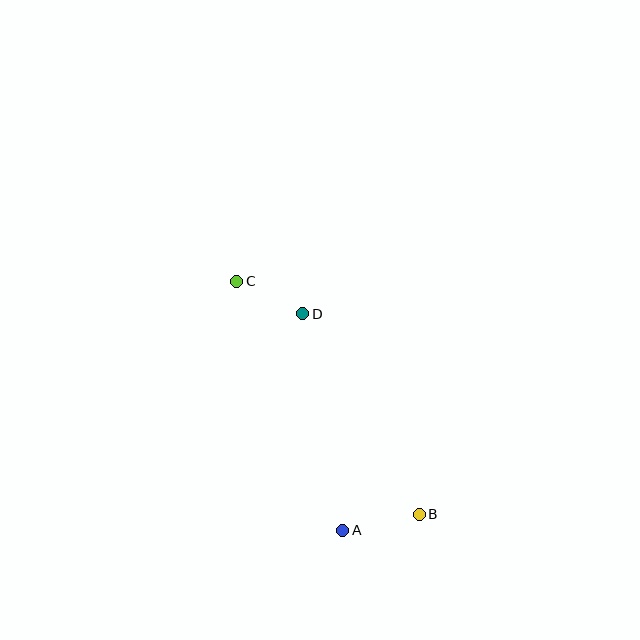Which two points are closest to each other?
Points C and D are closest to each other.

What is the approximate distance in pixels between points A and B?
The distance between A and B is approximately 78 pixels.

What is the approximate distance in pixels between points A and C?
The distance between A and C is approximately 271 pixels.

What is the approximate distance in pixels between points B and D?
The distance between B and D is approximately 232 pixels.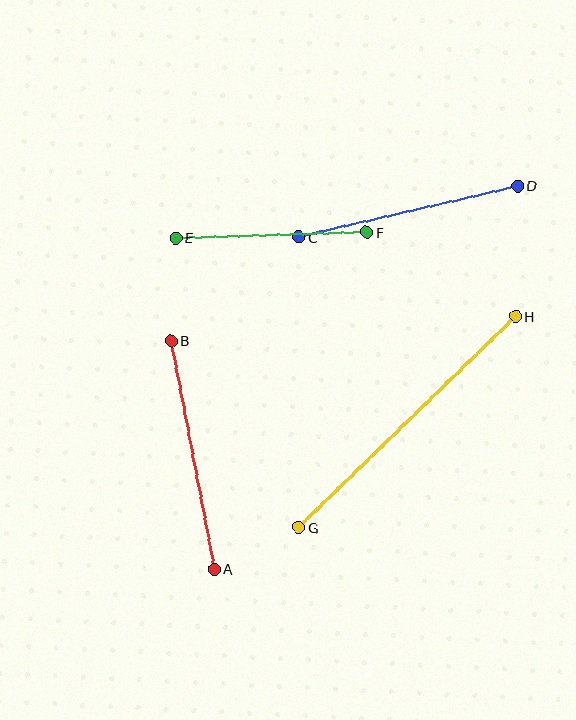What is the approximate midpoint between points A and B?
The midpoint is at approximately (193, 455) pixels.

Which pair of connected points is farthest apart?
Points G and H are farthest apart.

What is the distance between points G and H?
The distance is approximately 302 pixels.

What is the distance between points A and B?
The distance is approximately 233 pixels.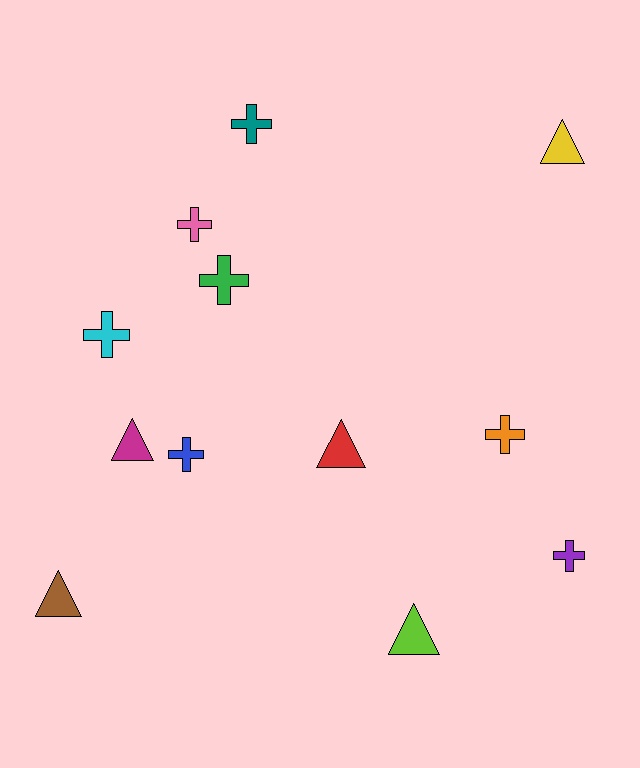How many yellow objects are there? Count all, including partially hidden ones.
There is 1 yellow object.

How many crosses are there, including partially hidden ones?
There are 7 crosses.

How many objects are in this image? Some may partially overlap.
There are 12 objects.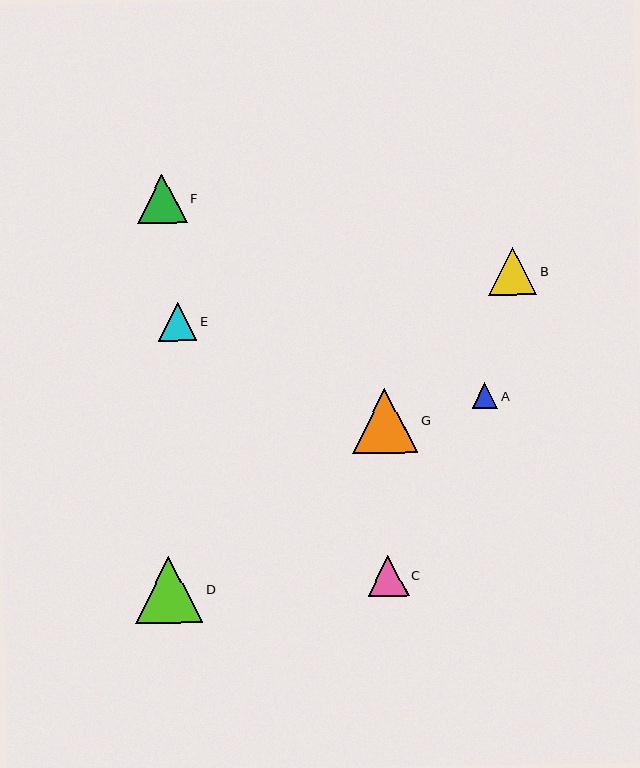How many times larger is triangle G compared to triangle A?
Triangle G is approximately 2.6 times the size of triangle A.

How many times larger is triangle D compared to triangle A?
Triangle D is approximately 2.6 times the size of triangle A.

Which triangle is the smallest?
Triangle A is the smallest with a size of approximately 25 pixels.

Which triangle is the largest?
Triangle D is the largest with a size of approximately 67 pixels.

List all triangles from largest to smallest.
From largest to smallest: D, G, F, B, C, E, A.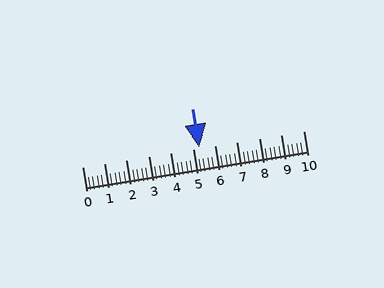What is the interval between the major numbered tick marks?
The major tick marks are spaced 1 units apart.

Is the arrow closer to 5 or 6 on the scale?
The arrow is closer to 5.